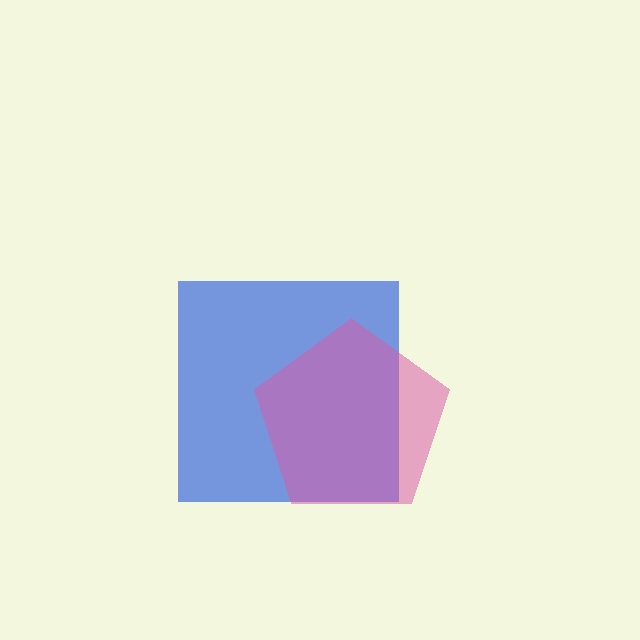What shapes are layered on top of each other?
The layered shapes are: a blue square, a pink pentagon.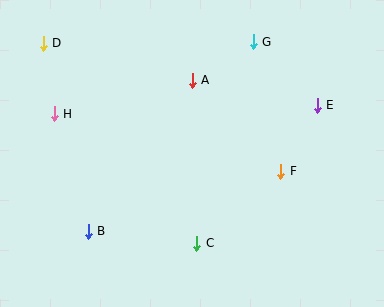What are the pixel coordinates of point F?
Point F is at (281, 171).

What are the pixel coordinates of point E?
Point E is at (317, 105).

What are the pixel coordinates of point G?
Point G is at (253, 42).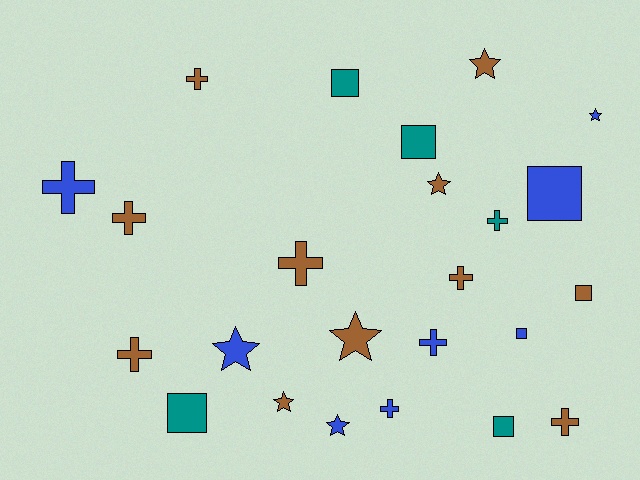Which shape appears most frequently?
Cross, with 10 objects.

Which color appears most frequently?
Brown, with 11 objects.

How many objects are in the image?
There are 24 objects.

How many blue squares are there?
There are 2 blue squares.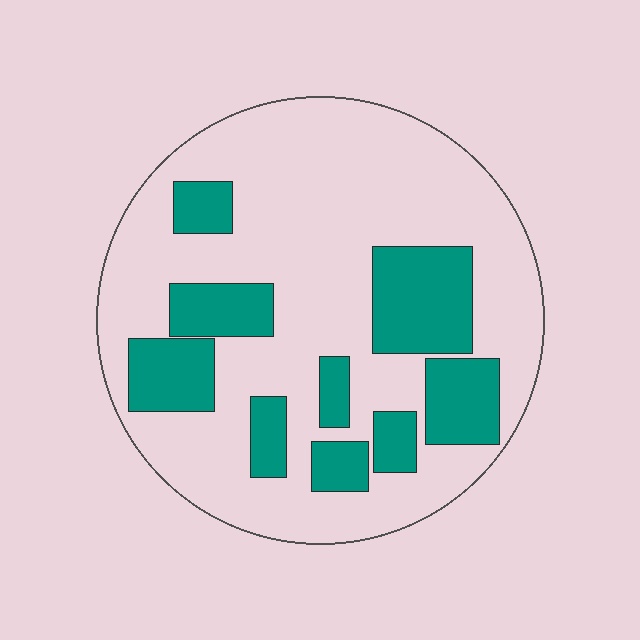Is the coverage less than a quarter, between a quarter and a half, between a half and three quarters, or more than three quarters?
Between a quarter and a half.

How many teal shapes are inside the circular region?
9.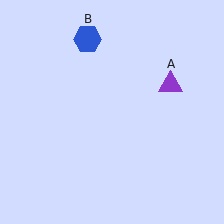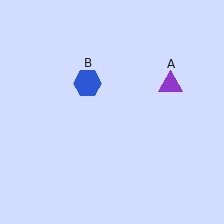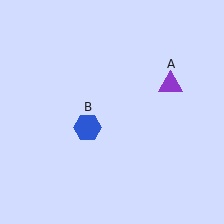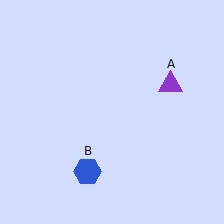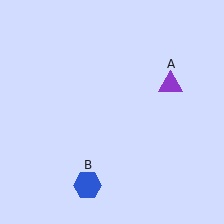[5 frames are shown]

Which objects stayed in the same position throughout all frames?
Purple triangle (object A) remained stationary.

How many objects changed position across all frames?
1 object changed position: blue hexagon (object B).